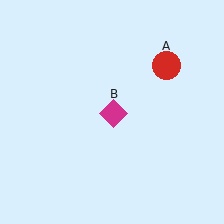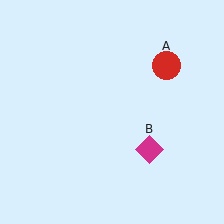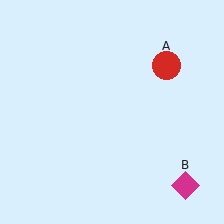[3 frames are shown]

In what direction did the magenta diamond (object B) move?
The magenta diamond (object B) moved down and to the right.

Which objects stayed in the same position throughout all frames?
Red circle (object A) remained stationary.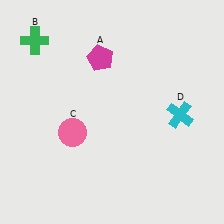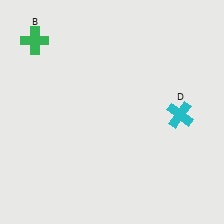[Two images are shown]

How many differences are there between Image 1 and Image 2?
There are 2 differences between the two images.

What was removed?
The magenta pentagon (A), the pink circle (C) were removed in Image 2.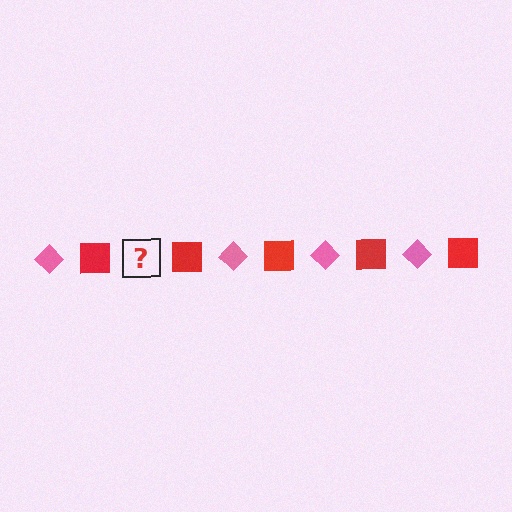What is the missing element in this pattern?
The missing element is a pink diamond.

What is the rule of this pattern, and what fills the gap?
The rule is that the pattern alternates between pink diamond and red square. The gap should be filled with a pink diamond.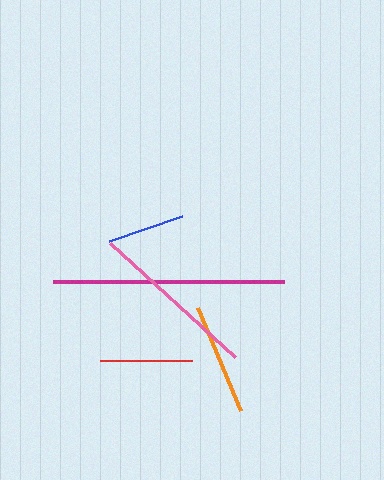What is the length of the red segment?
The red segment is approximately 92 pixels long.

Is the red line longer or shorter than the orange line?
The orange line is longer than the red line.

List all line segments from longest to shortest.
From longest to shortest: magenta, pink, orange, red, blue.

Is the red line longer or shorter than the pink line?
The pink line is longer than the red line.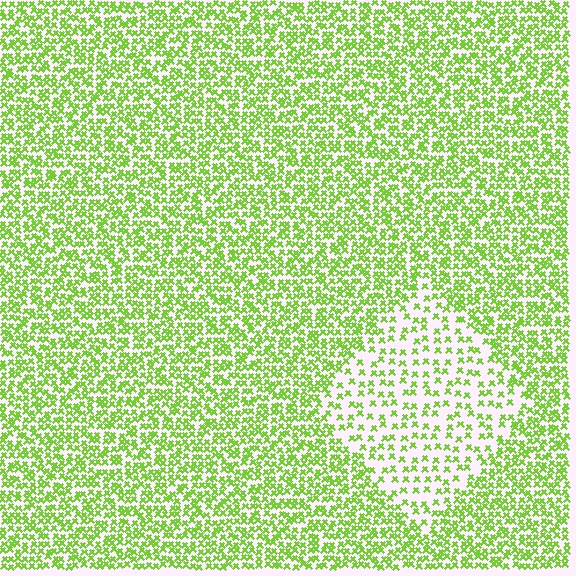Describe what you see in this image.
The image contains small lime elements arranged at two different densities. A diamond-shaped region is visible where the elements are less densely packed than the surrounding area.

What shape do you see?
I see a diamond.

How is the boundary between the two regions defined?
The boundary is defined by a change in element density (approximately 2.2x ratio). All elements are the same color, size, and shape.